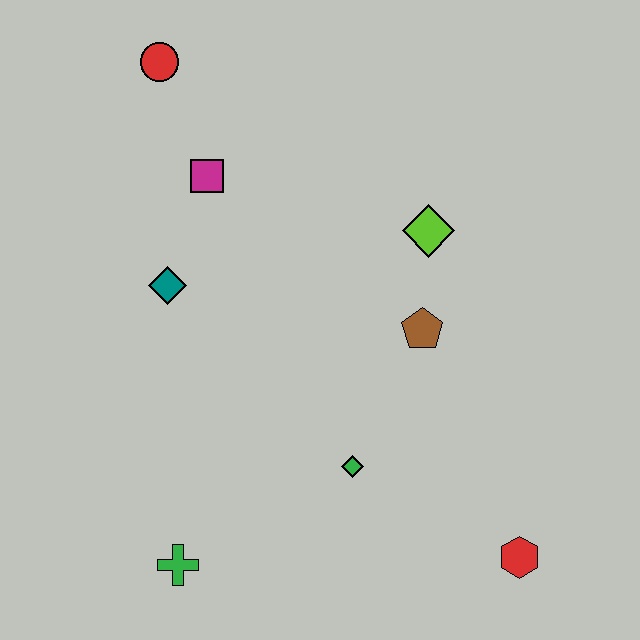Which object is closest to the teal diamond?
The magenta square is closest to the teal diamond.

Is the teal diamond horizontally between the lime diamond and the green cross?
No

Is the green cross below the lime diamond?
Yes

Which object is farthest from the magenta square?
The red hexagon is farthest from the magenta square.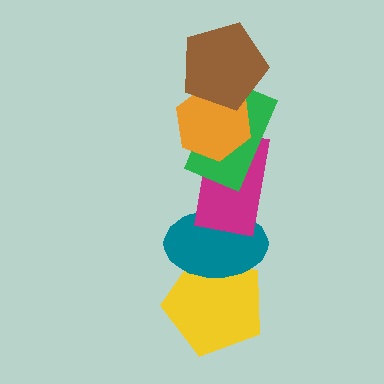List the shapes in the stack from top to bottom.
From top to bottom: the brown pentagon, the orange hexagon, the green rectangle, the magenta rectangle, the teal ellipse, the yellow pentagon.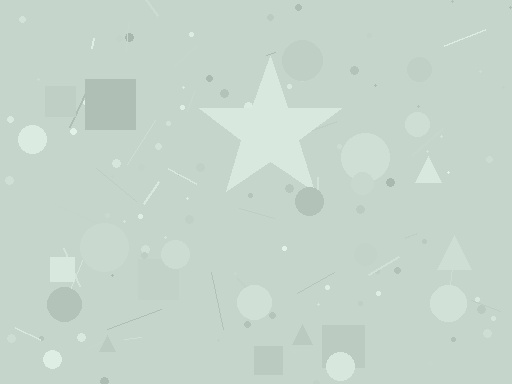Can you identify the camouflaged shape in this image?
The camouflaged shape is a star.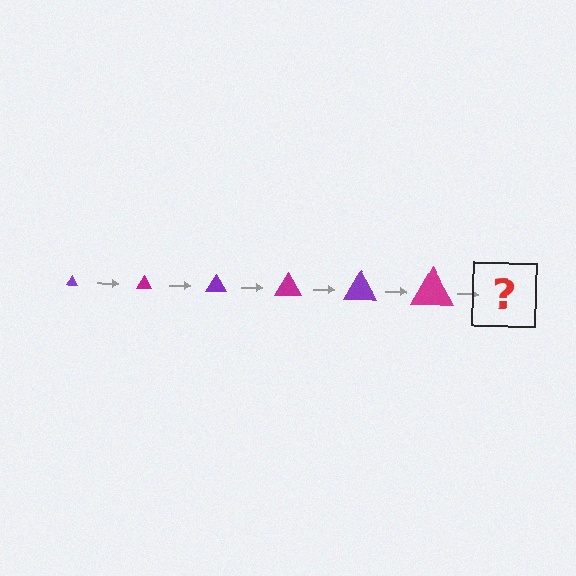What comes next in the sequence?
The next element should be a purple triangle, larger than the previous one.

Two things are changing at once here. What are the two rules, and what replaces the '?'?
The two rules are that the triangle grows larger each step and the color cycles through purple and magenta. The '?' should be a purple triangle, larger than the previous one.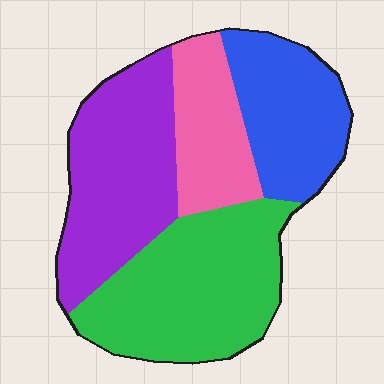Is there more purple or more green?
Green.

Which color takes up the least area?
Pink, at roughly 15%.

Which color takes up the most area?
Green, at roughly 35%.